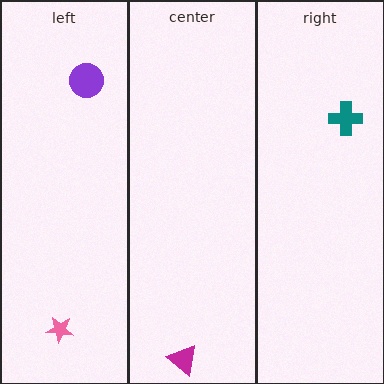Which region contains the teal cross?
The right region.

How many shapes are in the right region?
1.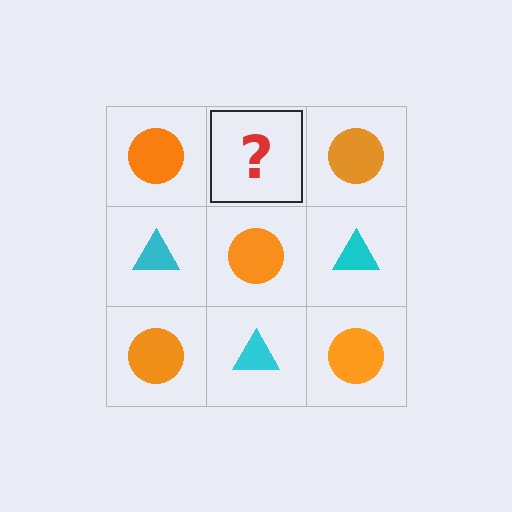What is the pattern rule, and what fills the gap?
The rule is that it alternates orange circle and cyan triangle in a checkerboard pattern. The gap should be filled with a cyan triangle.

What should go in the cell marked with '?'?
The missing cell should contain a cyan triangle.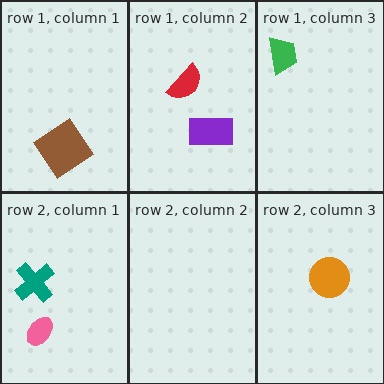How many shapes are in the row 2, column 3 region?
1.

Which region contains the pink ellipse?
The row 2, column 1 region.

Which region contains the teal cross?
The row 2, column 1 region.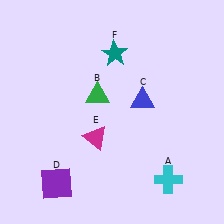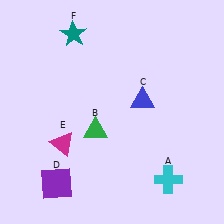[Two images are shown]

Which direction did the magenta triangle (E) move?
The magenta triangle (E) moved left.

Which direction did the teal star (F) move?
The teal star (F) moved left.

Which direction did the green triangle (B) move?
The green triangle (B) moved down.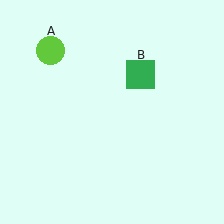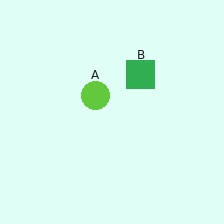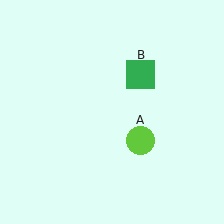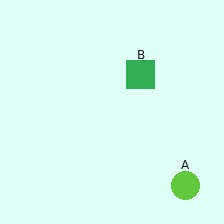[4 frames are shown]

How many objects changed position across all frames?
1 object changed position: lime circle (object A).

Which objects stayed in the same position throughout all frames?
Green square (object B) remained stationary.